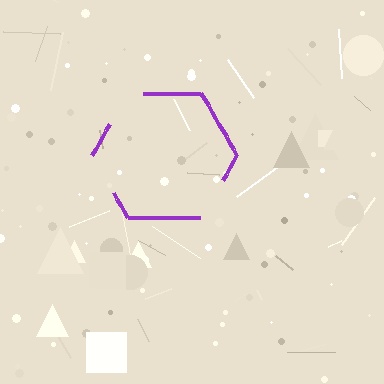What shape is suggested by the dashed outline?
The dashed outline suggests a hexagon.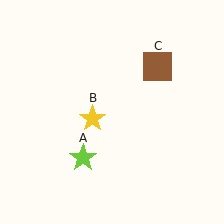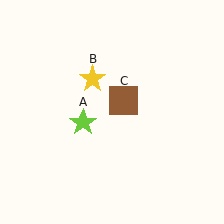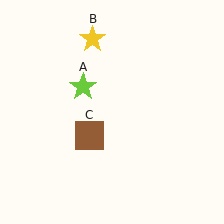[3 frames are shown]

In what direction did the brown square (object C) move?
The brown square (object C) moved down and to the left.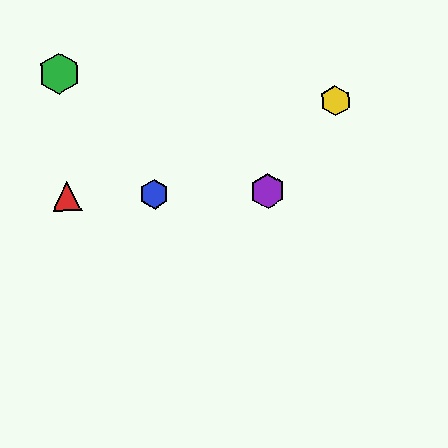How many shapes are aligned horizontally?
3 shapes (the red triangle, the blue hexagon, the purple hexagon) are aligned horizontally.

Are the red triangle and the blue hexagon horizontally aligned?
Yes, both are at y≈197.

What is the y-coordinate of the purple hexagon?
The purple hexagon is at y≈191.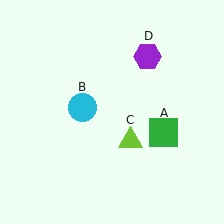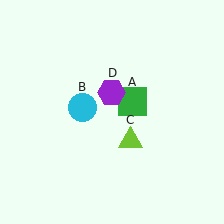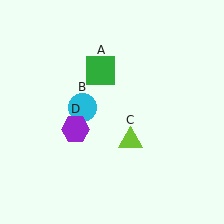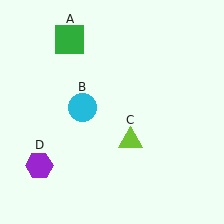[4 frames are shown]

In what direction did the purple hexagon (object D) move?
The purple hexagon (object D) moved down and to the left.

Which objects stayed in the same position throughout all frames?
Cyan circle (object B) and lime triangle (object C) remained stationary.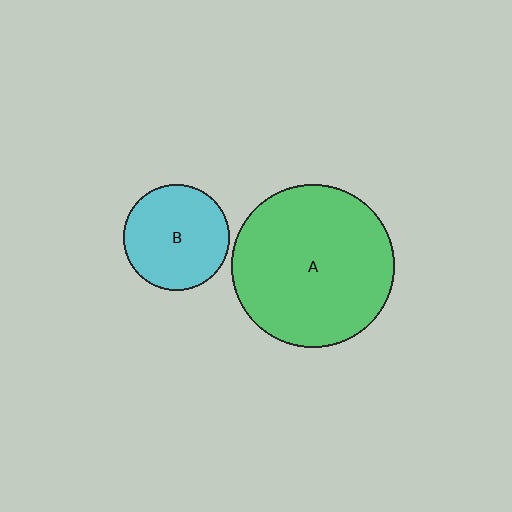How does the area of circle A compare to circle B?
Approximately 2.4 times.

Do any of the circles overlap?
No, none of the circles overlap.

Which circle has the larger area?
Circle A (green).